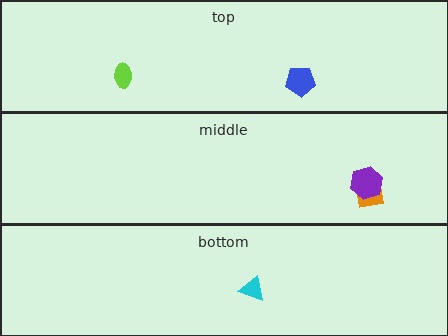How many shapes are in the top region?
2.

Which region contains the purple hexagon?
The middle region.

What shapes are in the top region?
The lime ellipse, the blue pentagon.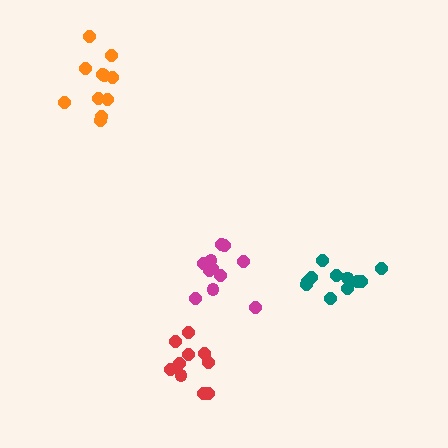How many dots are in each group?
Group 1: 11 dots, Group 2: 11 dots, Group 3: 11 dots, Group 4: 11 dots (44 total).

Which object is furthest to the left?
The orange cluster is leftmost.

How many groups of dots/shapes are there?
There are 4 groups.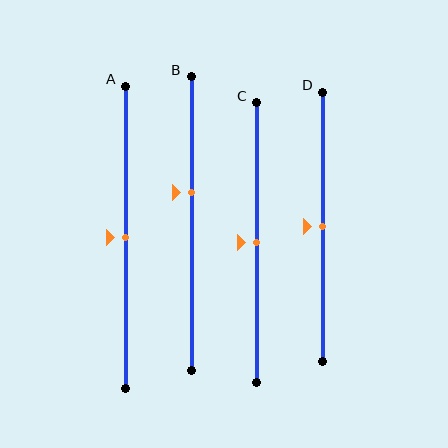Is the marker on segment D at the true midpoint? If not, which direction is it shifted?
Yes, the marker on segment D is at the true midpoint.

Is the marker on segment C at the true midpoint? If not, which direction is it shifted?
Yes, the marker on segment C is at the true midpoint.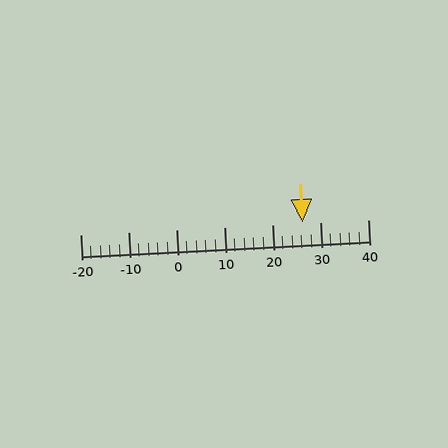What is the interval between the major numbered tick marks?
The major tick marks are spaced 10 units apart.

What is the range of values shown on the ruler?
The ruler shows values from -20 to 40.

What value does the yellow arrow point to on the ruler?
The yellow arrow points to approximately 26.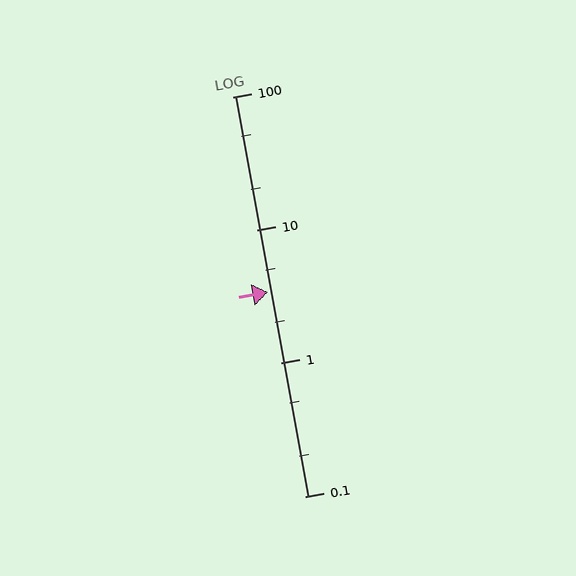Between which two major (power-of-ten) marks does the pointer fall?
The pointer is between 1 and 10.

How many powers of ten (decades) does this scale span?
The scale spans 3 decades, from 0.1 to 100.